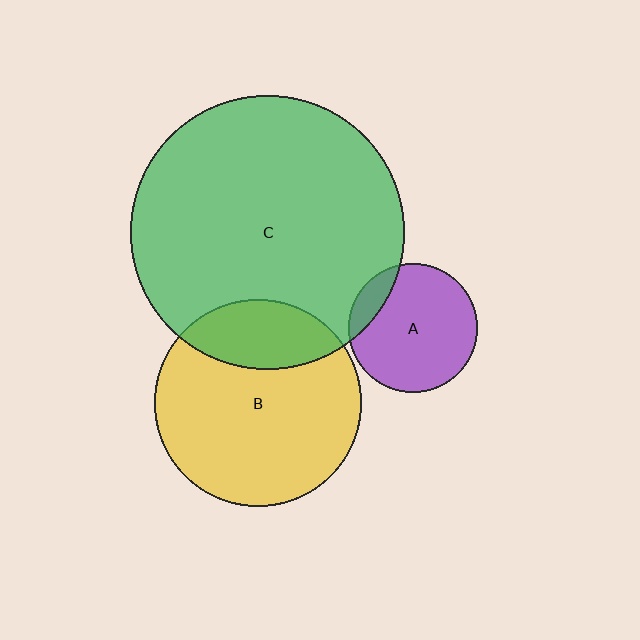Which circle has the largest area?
Circle C (green).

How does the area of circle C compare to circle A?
Approximately 4.5 times.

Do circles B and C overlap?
Yes.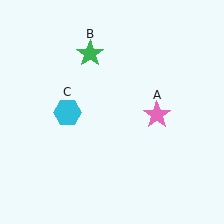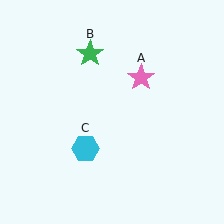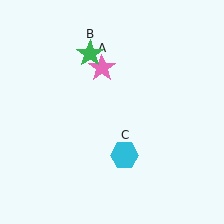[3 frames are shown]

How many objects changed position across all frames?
2 objects changed position: pink star (object A), cyan hexagon (object C).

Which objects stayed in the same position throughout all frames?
Green star (object B) remained stationary.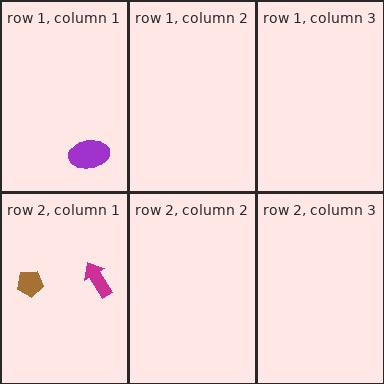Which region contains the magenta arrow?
The row 2, column 1 region.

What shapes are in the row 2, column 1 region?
The magenta arrow, the brown pentagon.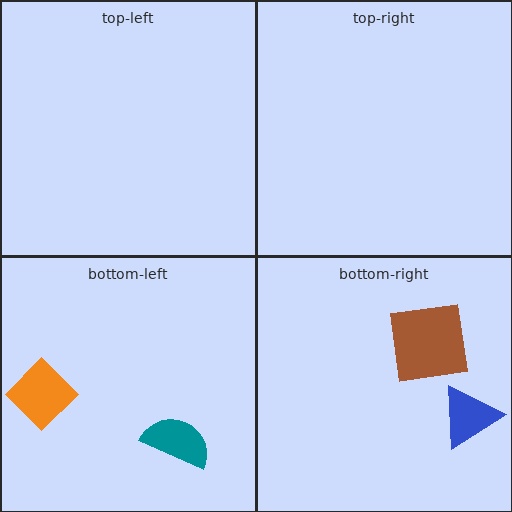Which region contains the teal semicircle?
The bottom-left region.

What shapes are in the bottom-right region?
The brown square, the blue triangle.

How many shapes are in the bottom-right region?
2.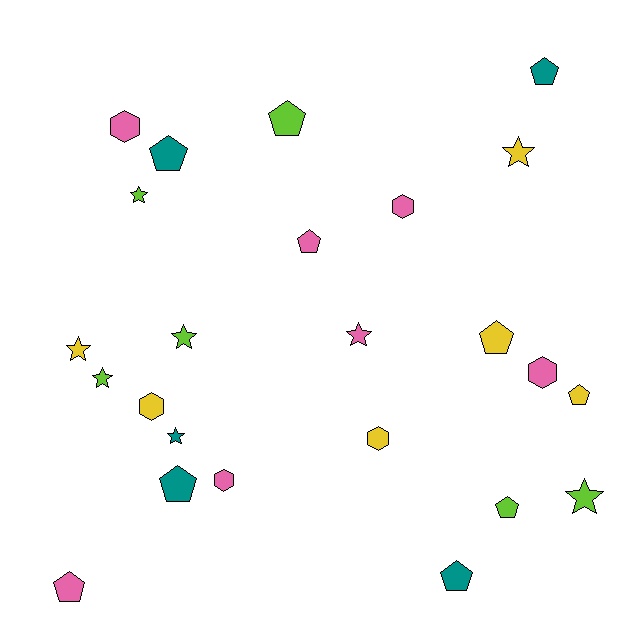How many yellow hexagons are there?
There are 2 yellow hexagons.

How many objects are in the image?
There are 24 objects.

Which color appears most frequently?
Pink, with 7 objects.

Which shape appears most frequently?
Pentagon, with 10 objects.